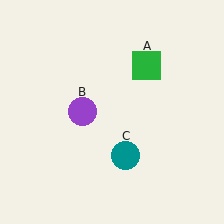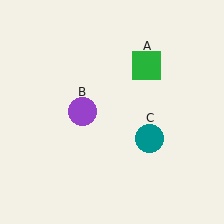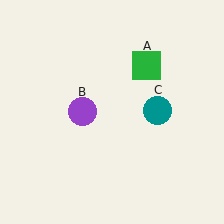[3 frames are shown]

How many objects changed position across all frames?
1 object changed position: teal circle (object C).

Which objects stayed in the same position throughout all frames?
Green square (object A) and purple circle (object B) remained stationary.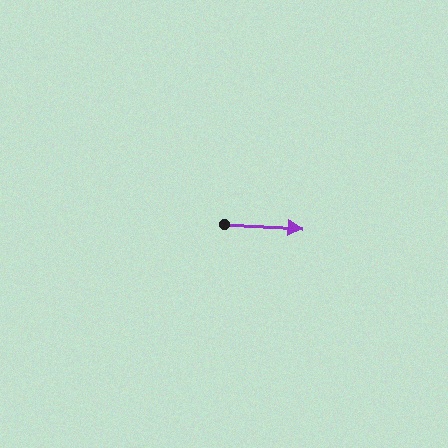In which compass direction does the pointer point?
East.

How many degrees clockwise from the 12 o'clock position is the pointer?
Approximately 93 degrees.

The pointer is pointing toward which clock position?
Roughly 3 o'clock.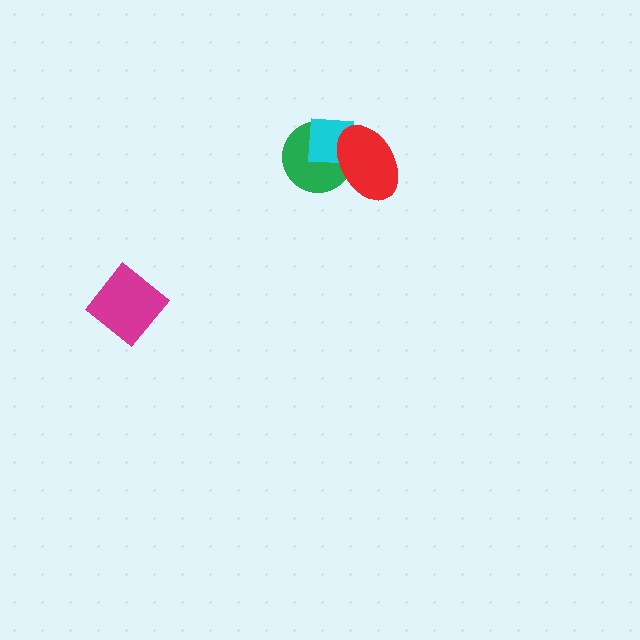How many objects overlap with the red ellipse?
2 objects overlap with the red ellipse.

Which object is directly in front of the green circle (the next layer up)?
The cyan square is directly in front of the green circle.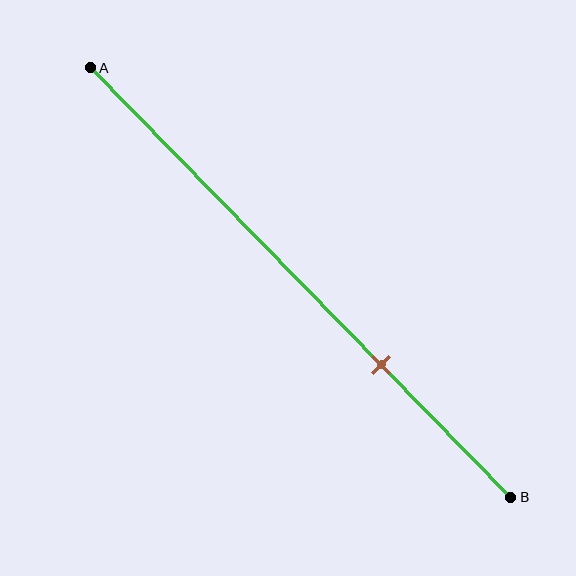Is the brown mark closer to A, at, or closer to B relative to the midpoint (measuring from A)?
The brown mark is closer to point B than the midpoint of segment AB.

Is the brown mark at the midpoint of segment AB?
No, the mark is at about 70% from A, not at the 50% midpoint.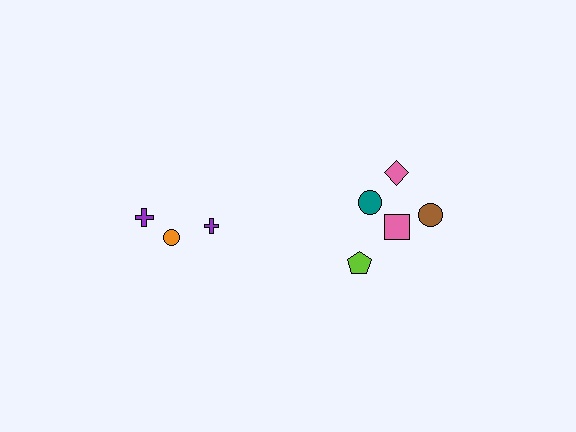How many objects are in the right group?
There are 5 objects.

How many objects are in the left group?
There are 3 objects.